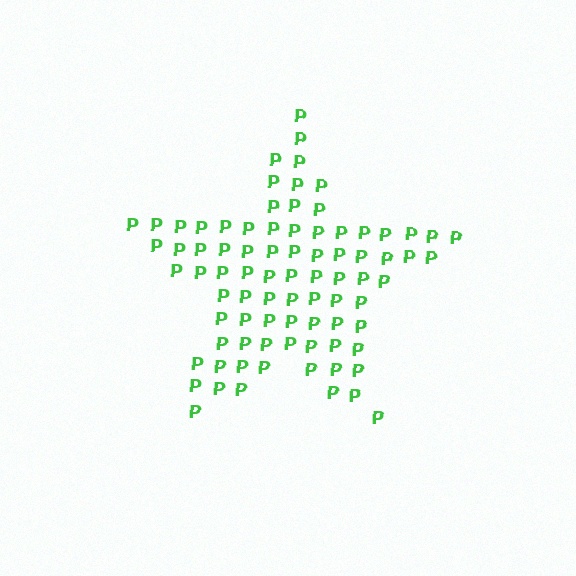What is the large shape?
The large shape is a star.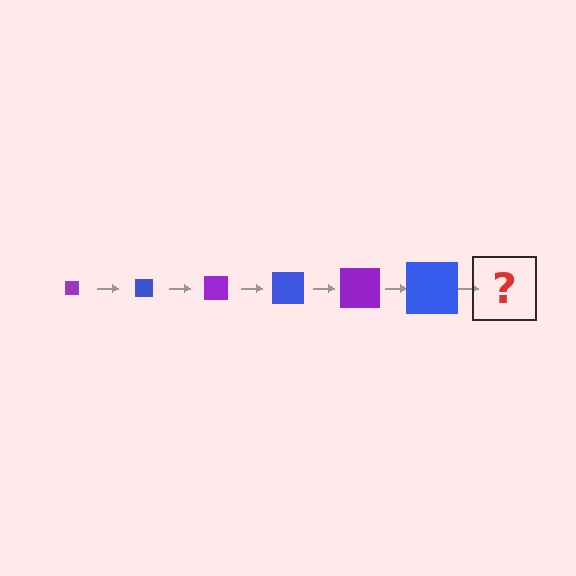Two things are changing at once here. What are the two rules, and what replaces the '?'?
The two rules are that the square grows larger each step and the color cycles through purple and blue. The '?' should be a purple square, larger than the previous one.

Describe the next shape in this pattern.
It should be a purple square, larger than the previous one.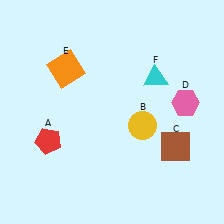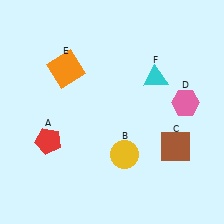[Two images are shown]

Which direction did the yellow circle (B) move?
The yellow circle (B) moved down.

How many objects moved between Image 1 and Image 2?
1 object moved between the two images.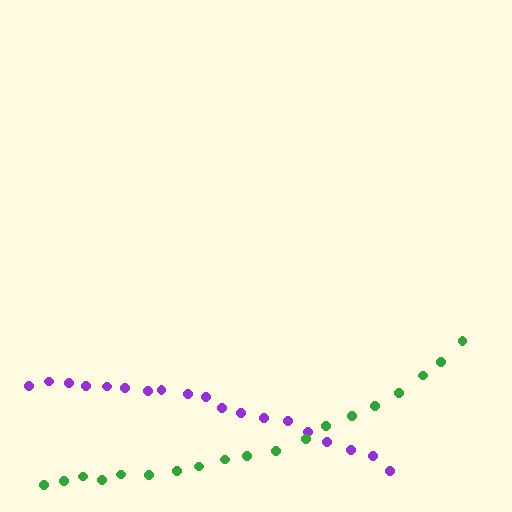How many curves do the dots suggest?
There are 2 distinct paths.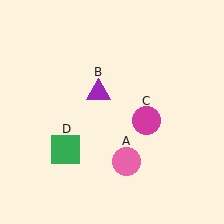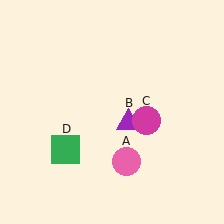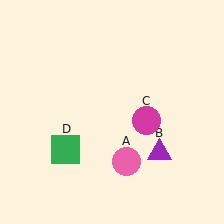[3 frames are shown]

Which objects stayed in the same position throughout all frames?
Pink circle (object A) and magenta circle (object C) and green square (object D) remained stationary.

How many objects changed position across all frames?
1 object changed position: purple triangle (object B).